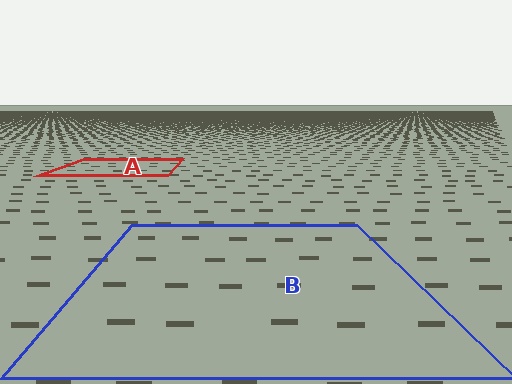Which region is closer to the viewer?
Region B is closer. The texture elements there are larger and more spread out.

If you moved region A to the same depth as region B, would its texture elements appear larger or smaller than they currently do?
They would appear larger. At a closer depth, the same texture elements are projected at a bigger on-screen size.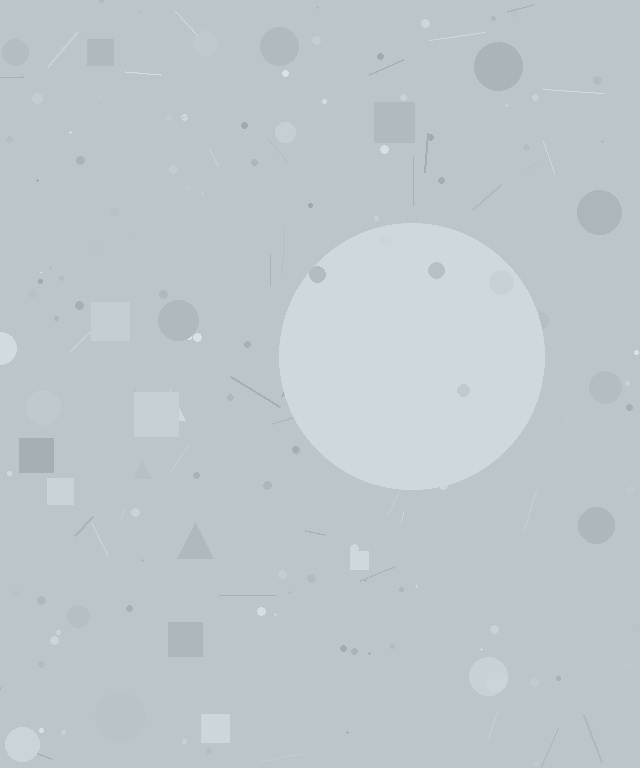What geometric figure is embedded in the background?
A circle is embedded in the background.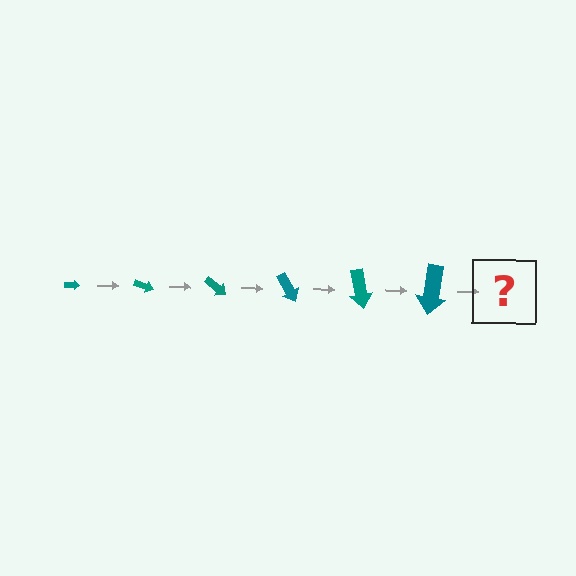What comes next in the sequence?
The next element should be an arrow, larger than the previous one and rotated 120 degrees from the start.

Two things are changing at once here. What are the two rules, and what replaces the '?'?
The two rules are that the arrow grows larger each step and it rotates 20 degrees each step. The '?' should be an arrow, larger than the previous one and rotated 120 degrees from the start.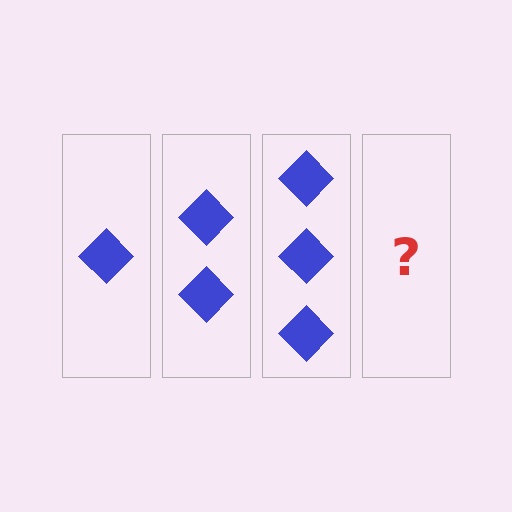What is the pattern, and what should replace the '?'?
The pattern is that each step adds one more diamond. The '?' should be 4 diamonds.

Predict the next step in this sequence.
The next step is 4 diamonds.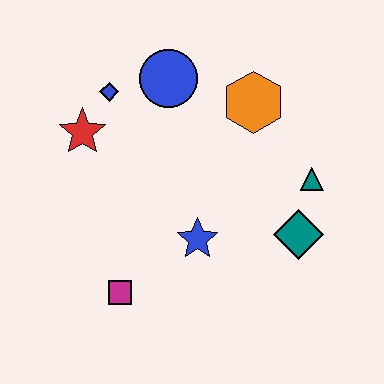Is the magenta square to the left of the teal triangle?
Yes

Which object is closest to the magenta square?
The blue star is closest to the magenta square.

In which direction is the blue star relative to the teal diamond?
The blue star is to the left of the teal diamond.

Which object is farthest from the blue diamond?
The teal diamond is farthest from the blue diamond.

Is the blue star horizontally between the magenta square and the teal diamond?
Yes